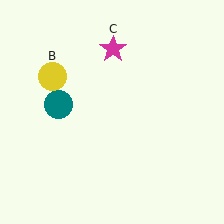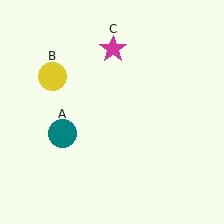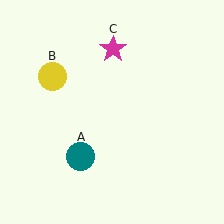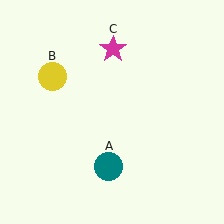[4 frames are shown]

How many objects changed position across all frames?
1 object changed position: teal circle (object A).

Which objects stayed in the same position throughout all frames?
Yellow circle (object B) and magenta star (object C) remained stationary.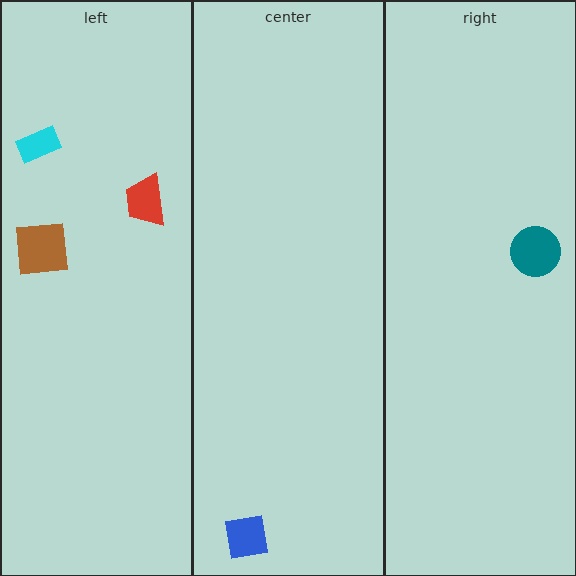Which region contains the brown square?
The left region.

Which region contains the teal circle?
The right region.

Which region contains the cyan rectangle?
The left region.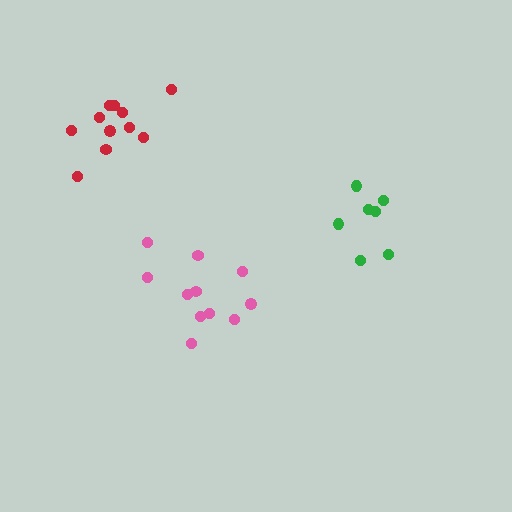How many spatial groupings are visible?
There are 3 spatial groupings.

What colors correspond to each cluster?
The clusters are colored: pink, green, red.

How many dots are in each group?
Group 1: 11 dots, Group 2: 7 dots, Group 3: 11 dots (29 total).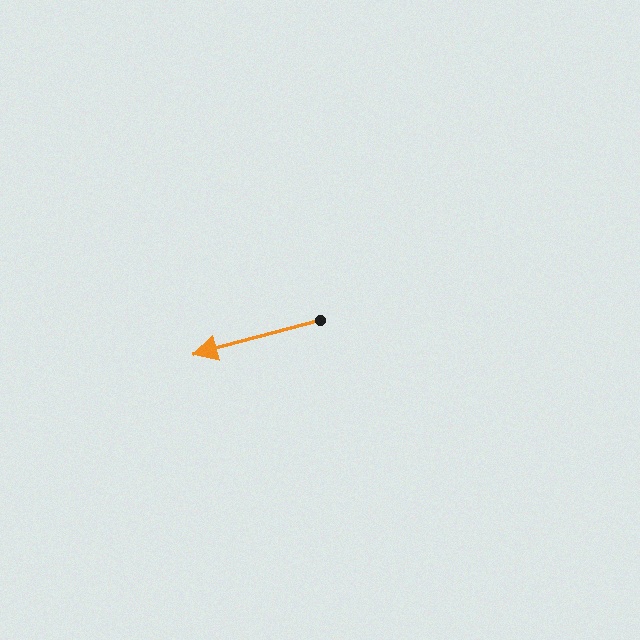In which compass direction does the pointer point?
West.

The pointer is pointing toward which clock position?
Roughly 8 o'clock.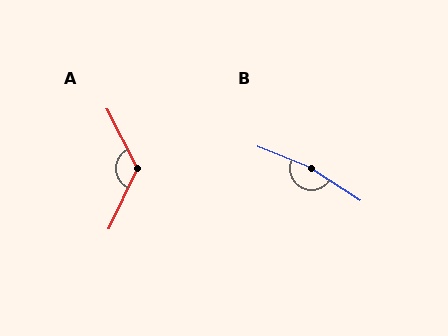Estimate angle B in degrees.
Approximately 170 degrees.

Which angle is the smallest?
A, at approximately 128 degrees.